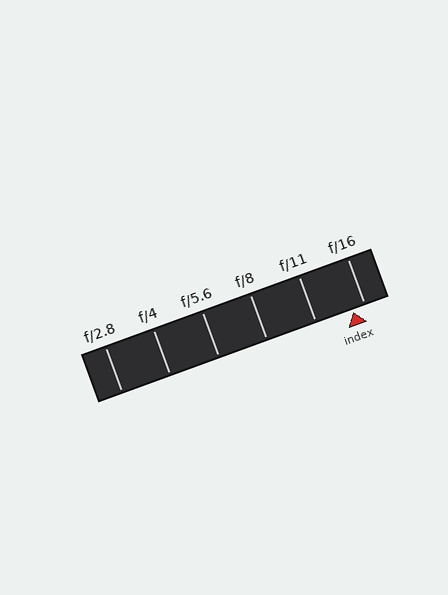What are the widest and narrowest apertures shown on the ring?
The widest aperture shown is f/2.8 and the narrowest is f/16.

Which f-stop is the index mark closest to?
The index mark is closest to f/16.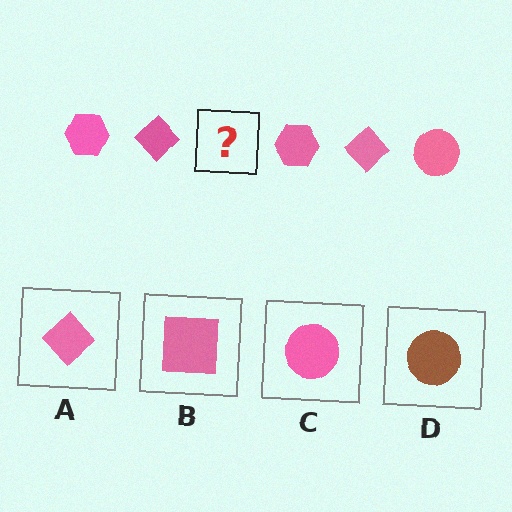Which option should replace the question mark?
Option C.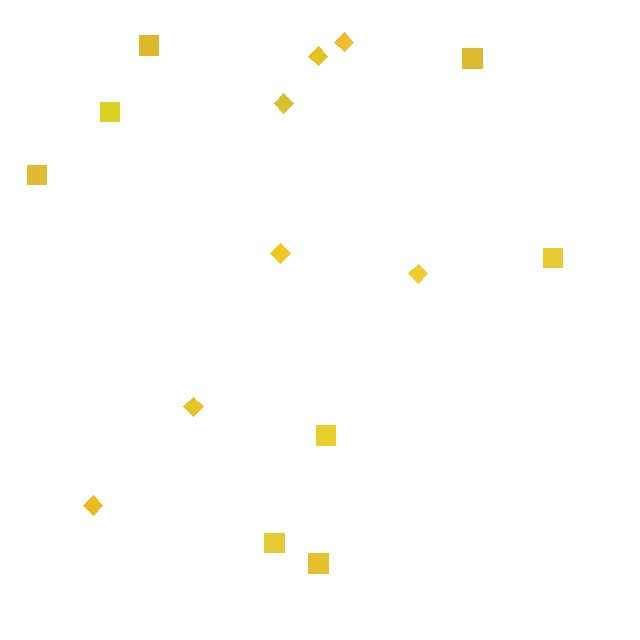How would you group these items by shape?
There are 2 groups: one group of squares (8) and one group of diamonds (7).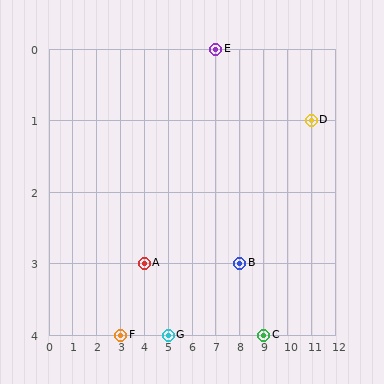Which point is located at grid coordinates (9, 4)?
Point C is at (9, 4).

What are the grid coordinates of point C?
Point C is at grid coordinates (9, 4).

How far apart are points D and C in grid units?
Points D and C are 2 columns and 3 rows apart (about 3.6 grid units diagonally).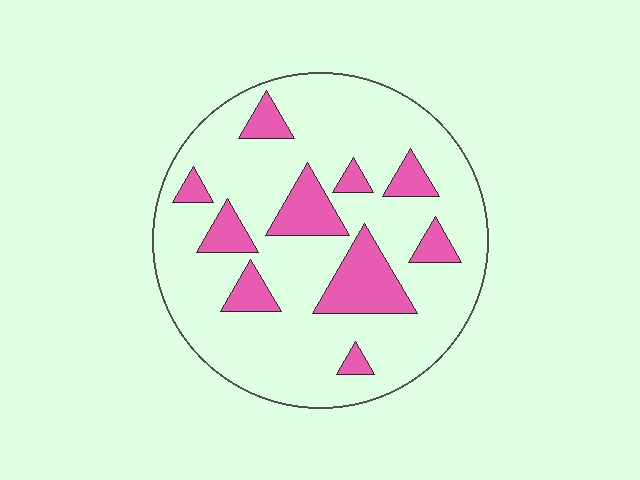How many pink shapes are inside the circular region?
10.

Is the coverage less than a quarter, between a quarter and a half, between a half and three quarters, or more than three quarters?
Less than a quarter.